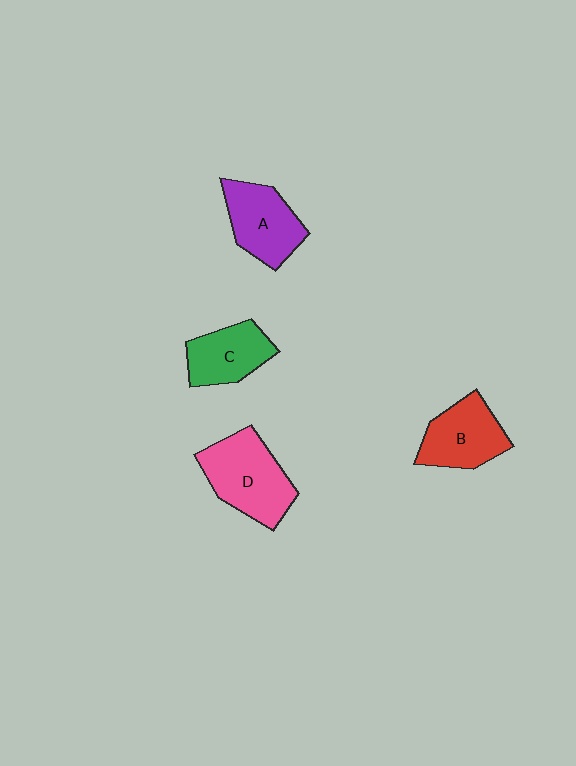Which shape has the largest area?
Shape D (pink).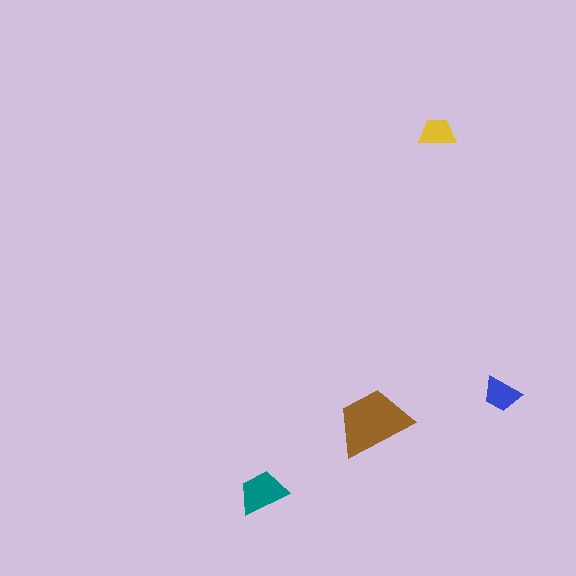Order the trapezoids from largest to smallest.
the brown one, the teal one, the blue one, the yellow one.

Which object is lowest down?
The teal trapezoid is bottommost.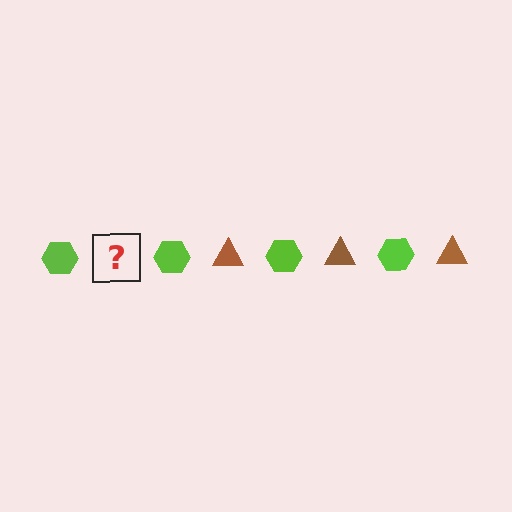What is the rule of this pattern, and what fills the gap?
The rule is that the pattern alternates between lime hexagon and brown triangle. The gap should be filled with a brown triangle.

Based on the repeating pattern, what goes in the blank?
The blank should be a brown triangle.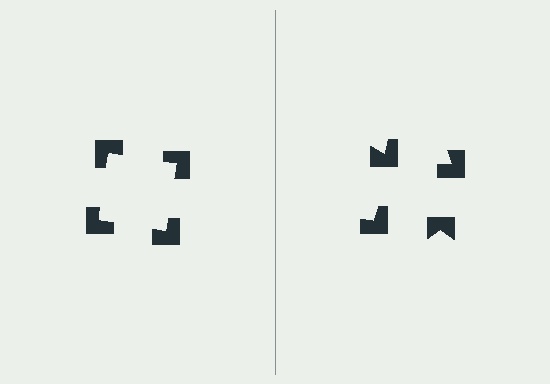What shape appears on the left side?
An illusory square.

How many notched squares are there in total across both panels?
8 — 4 on each side.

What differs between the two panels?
The notched squares are positioned identically on both sides; only the wedge orientations differ. On the left they align to a square; on the right they are misaligned.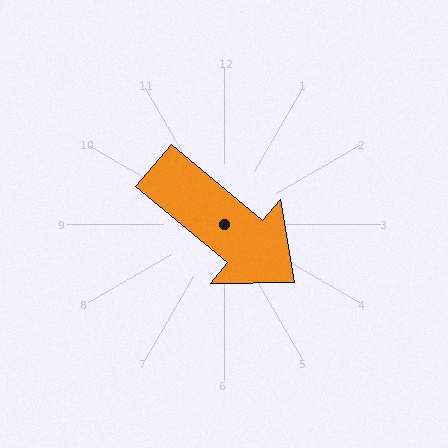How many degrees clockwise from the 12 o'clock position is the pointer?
Approximately 130 degrees.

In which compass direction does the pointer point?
Southeast.